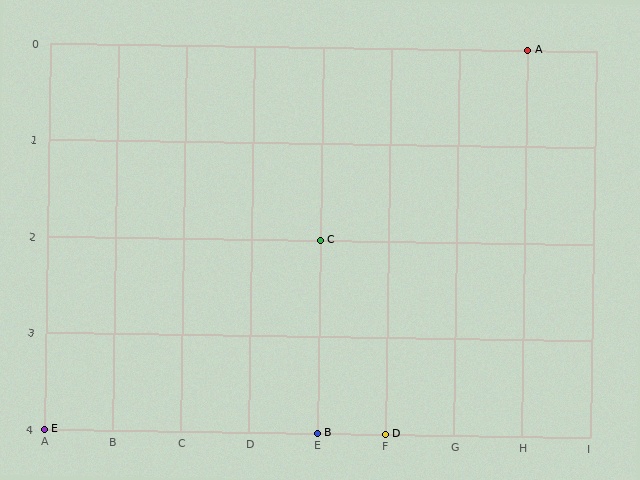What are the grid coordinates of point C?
Point C is at grid coordinates (E, 2).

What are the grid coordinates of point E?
Point E is at grid coordinates (A, 4).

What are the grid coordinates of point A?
Point A is at grid coordinates (H, 0).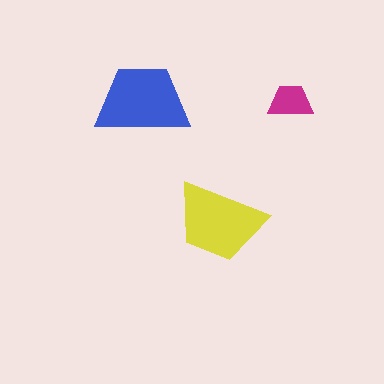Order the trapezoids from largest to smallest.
the blue one, the yellow one, the magenta one.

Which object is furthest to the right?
The magenta trapezoid is rightmost.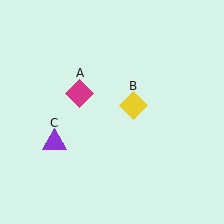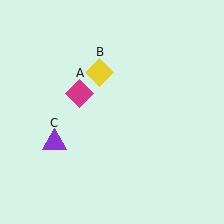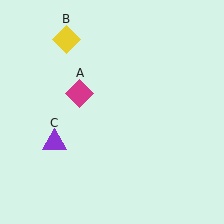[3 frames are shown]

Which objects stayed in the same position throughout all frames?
Magenta diamond (object A) and purple triangle (object C) remained stationary.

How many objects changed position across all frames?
1 object changed position: yellow diamond (object B).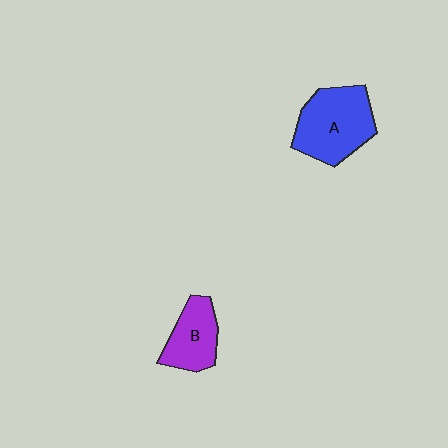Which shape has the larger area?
Shape A (blue).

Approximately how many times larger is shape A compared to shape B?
Approximately 1.5 times.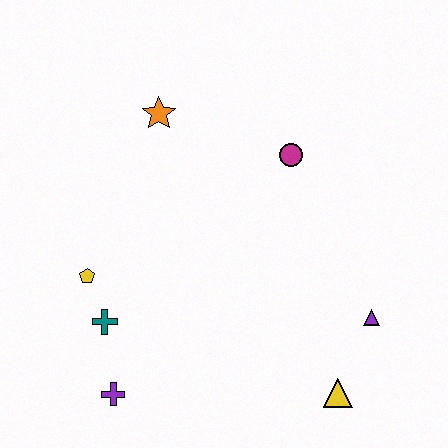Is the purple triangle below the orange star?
Yes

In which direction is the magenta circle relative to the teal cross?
The magenta circle is to the right of the teal cross.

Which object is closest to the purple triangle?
The yellow triangle is closest to the purple triangle.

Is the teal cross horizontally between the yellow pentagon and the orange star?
Yes